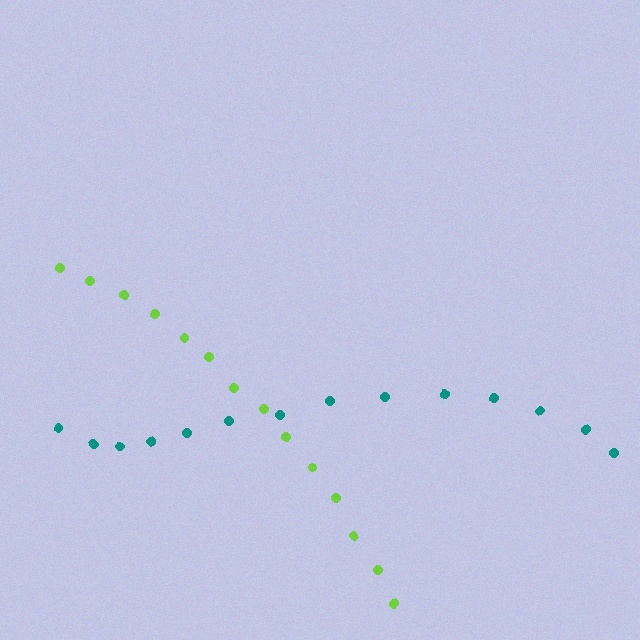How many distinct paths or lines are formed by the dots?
There are 2 distinct paths.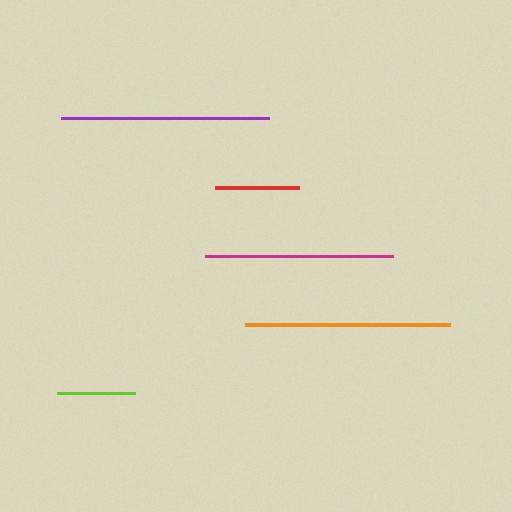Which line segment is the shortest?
The lime line is the shortest at approximately 78 pixels.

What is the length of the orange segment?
The orange segment is approximately 205 pixels long.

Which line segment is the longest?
The purple line is the longest at approximately 208 pixels.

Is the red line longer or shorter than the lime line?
The red line is longer than the lime line.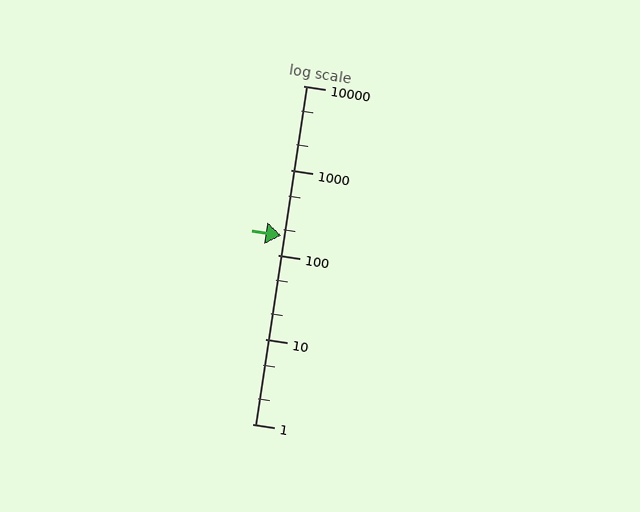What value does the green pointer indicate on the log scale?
The pointer indicates approximately 170.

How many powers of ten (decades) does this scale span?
The scale spans 4 decades, from 1 to 10000.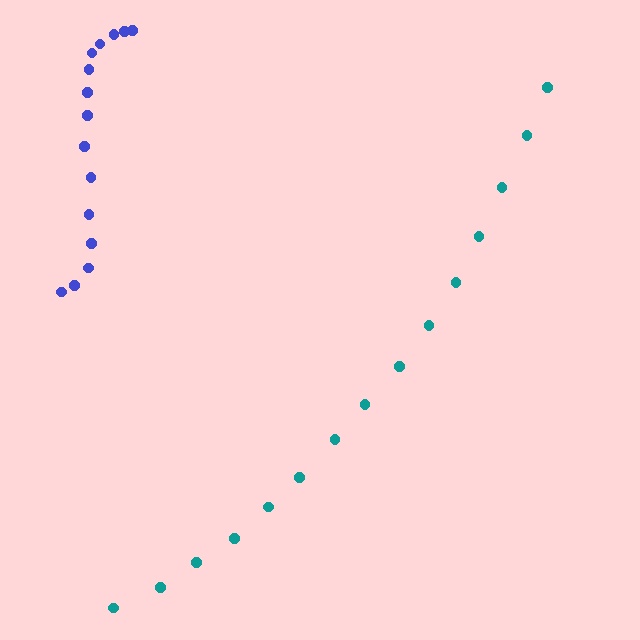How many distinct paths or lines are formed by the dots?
There are 2 distinct paths.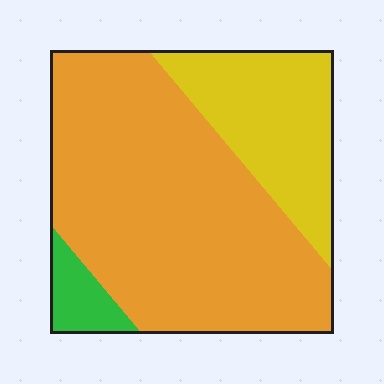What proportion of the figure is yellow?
Yellow takes up about one quarter (1/4) of the figure.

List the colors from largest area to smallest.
From largest to smallest: orange, yellow, green.